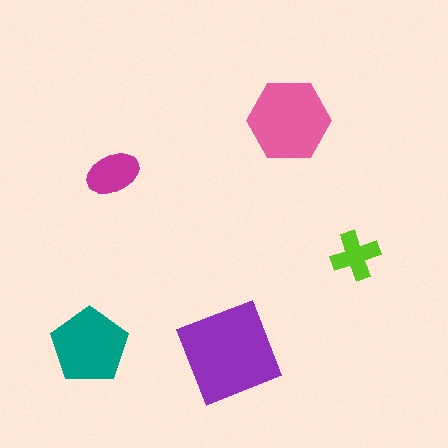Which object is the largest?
The purple square.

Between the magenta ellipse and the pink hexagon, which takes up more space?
The pink hexagon.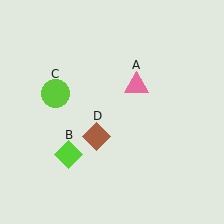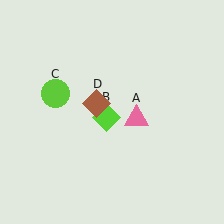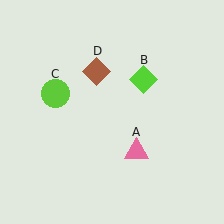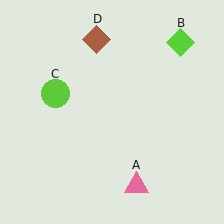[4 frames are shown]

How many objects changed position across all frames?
3 objects changed position: pink triangle (object A), lime diamond (object B), brown diamond (object D).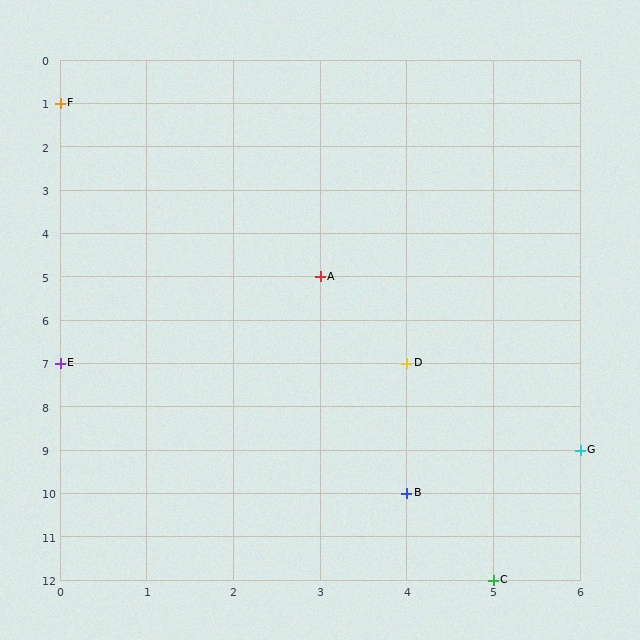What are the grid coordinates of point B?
Point B is at grid coordinates (4, 10).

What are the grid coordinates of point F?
Point F is at grid coordinates (0, 1).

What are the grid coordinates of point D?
Point D is at grid coordinates (4, 7).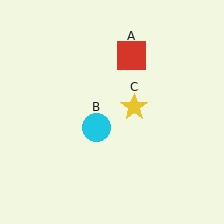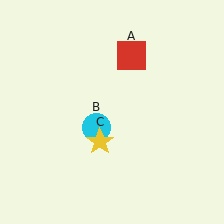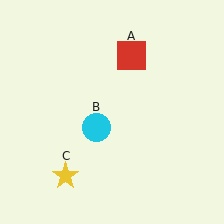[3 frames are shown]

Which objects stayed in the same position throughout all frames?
Red square (object A) and cyan circle (object B) remained stationary.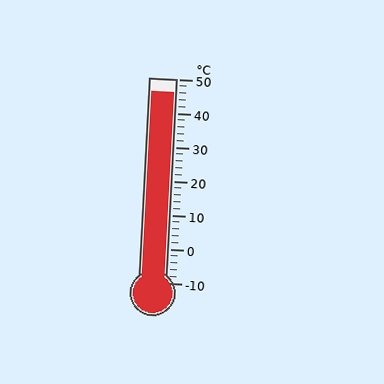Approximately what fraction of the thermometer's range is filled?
The thermometer is filled to approximately 95% of its range.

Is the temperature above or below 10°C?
The temperature is above 10°C.